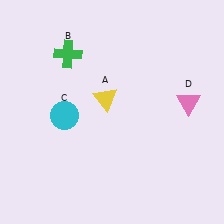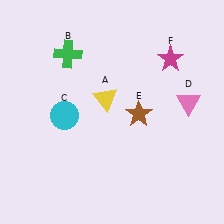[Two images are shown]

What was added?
A brown star (E), a magenta star (F) were added in Image 2.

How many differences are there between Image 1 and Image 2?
There are 2 differences between the two images.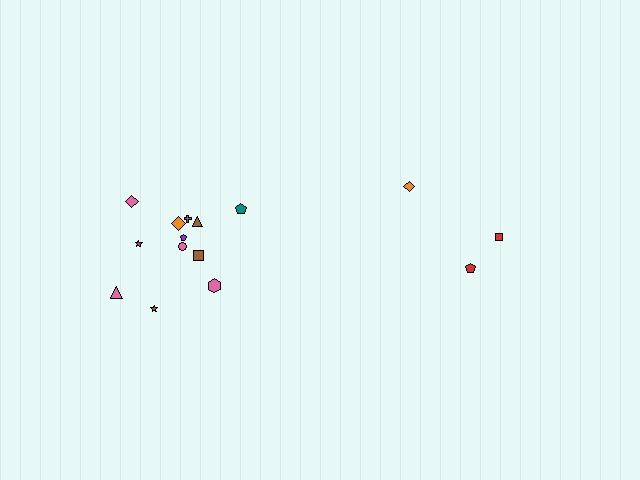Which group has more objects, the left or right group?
The left group.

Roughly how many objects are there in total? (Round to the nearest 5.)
Roughly 15 objects in total.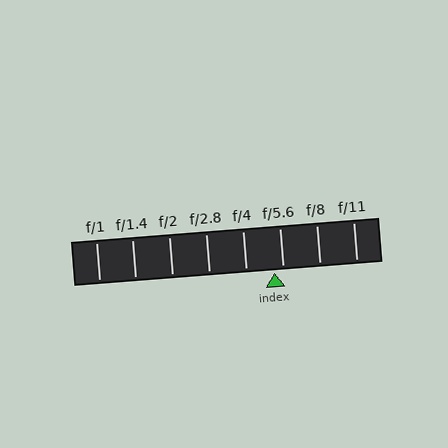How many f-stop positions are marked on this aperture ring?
There are 8 f-stop positions marked.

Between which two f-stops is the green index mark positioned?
The index mark is between f/4 and f/5.6.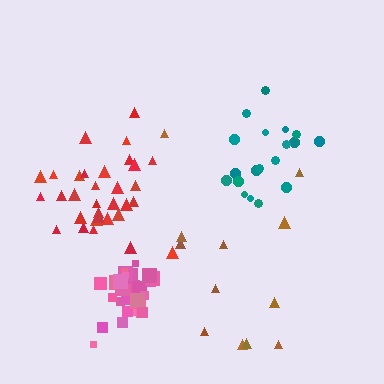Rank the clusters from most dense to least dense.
pink, red, teal, brown.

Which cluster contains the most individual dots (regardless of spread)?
Red (33).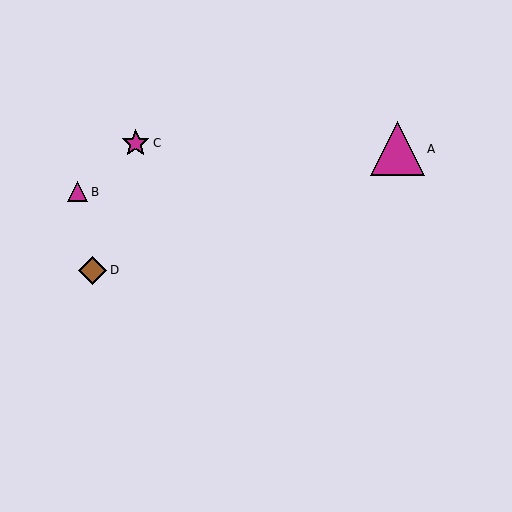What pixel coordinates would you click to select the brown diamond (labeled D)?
Click at (93, 270) to select the brown diamond D.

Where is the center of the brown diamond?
The center of the brown diamond is at (93, 270).